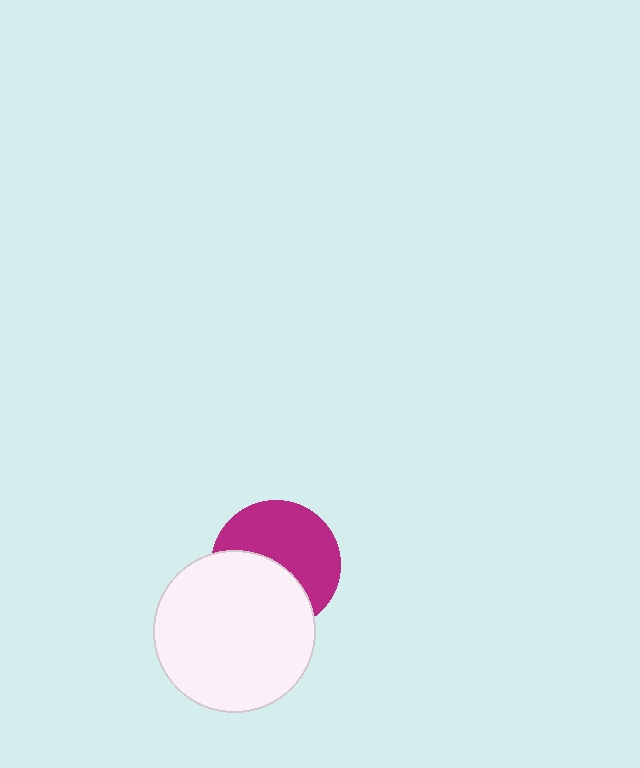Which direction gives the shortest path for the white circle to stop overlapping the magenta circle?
Moving down gives the shortest separation.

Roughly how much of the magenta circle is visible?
About half of it is visible (roughly 56%).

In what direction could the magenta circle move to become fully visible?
The magenta circle could move up. That would shift it out from behind the white circle entirely.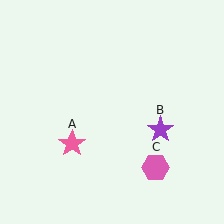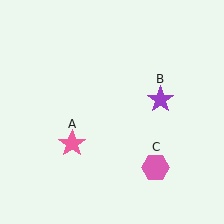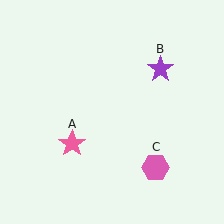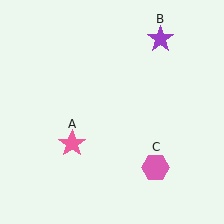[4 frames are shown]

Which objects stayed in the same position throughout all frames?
Pink star (object A) and pink hexagon (object C) remained stationary.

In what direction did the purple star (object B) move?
The purple star (object B) moved up.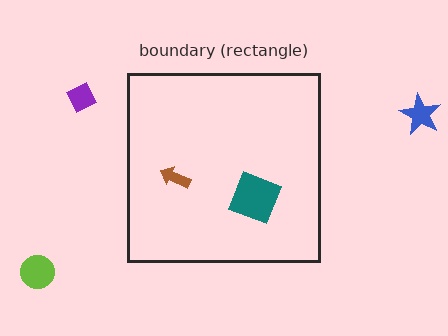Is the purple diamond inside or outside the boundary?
Outside.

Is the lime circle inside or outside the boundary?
Outside.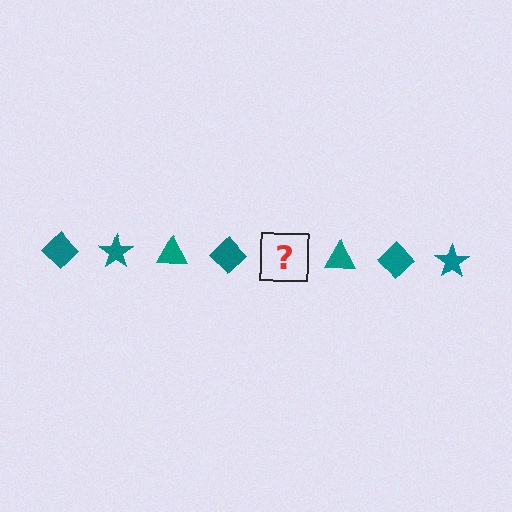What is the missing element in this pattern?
The missing element is a teal star.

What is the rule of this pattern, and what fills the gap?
The rule is that the pattern cycles through diamond, star, triangle shapes in teal. The gap should be filled with a teal star.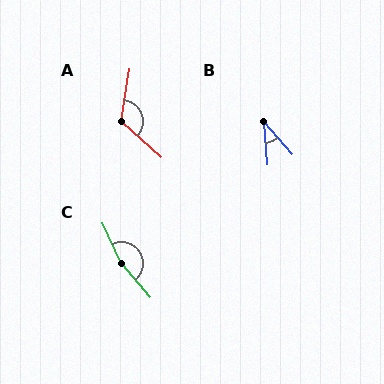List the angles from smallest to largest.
B (36°), A (122°), C (164°).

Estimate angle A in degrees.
Approximately 122 degrees.